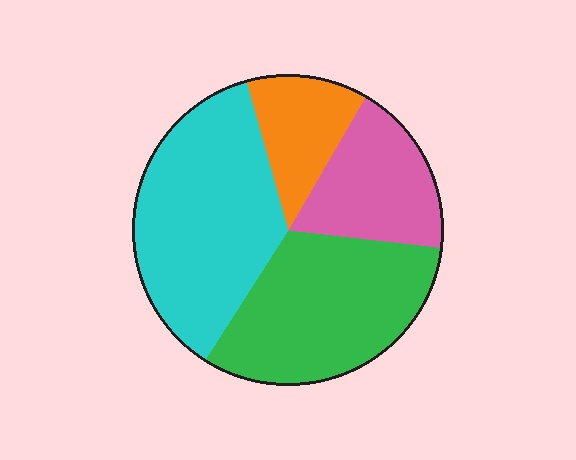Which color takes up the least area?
Orange, at roughly 15%.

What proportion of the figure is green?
Green takes up between a sixth and a third of the figure.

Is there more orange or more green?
Green.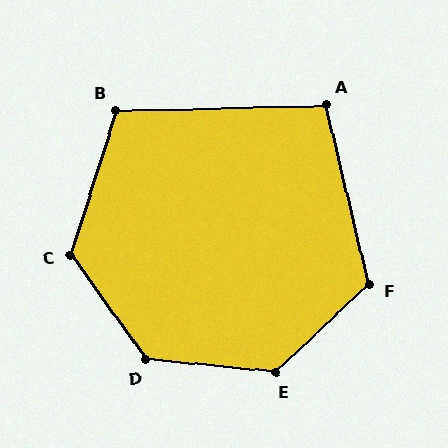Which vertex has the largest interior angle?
E, at approximately 131 degrees.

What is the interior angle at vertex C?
Approximately 127 degrees (obtuse).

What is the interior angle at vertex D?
Approximately 131 degrees (obtuse).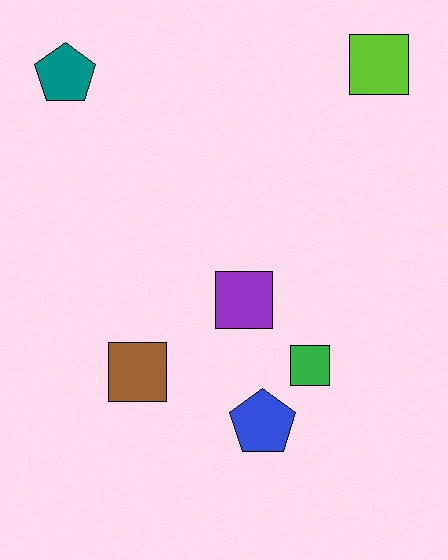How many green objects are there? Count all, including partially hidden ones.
There is 1 green object.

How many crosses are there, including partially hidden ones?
There are no crosses.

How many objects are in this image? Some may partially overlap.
There are 6 objects.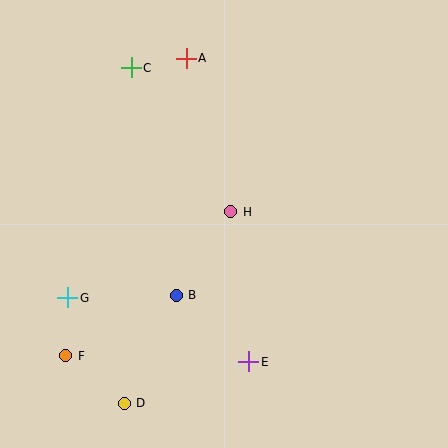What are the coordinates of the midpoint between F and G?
The midpoint between F and G is at (67, 327).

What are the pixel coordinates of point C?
Point C is at (131, 68).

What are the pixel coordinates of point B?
Point B is at (176, 295).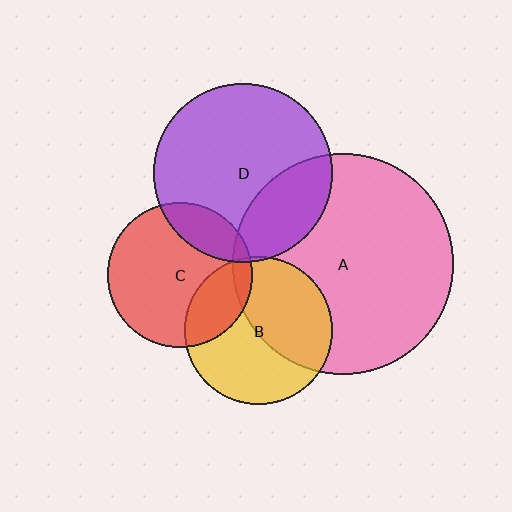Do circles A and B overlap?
Yes.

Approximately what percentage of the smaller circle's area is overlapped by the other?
Approximately 45%.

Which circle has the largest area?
Circle A (pink).